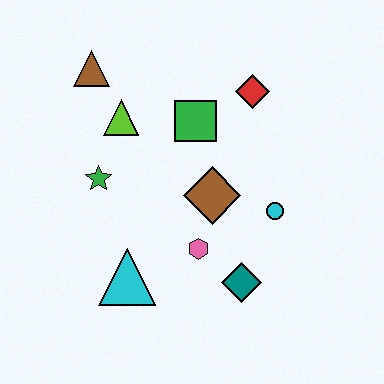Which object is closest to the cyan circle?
The brown diamond is closest to the cyan circle.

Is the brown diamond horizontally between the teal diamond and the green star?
Yes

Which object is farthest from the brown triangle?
The teal diamond is farthest from the brown triangle.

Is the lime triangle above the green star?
Yes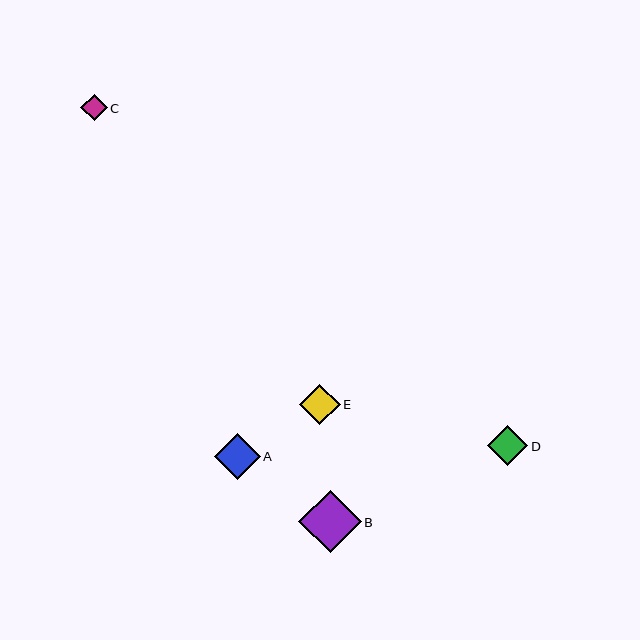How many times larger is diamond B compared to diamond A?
Diamond B is approximately 1.4 times the size of diamond A.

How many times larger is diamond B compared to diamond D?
Diamond B is approximately 1.6 times the size of diamond D.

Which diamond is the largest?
Diamond B is the largest with a size of approximately 62 pixels.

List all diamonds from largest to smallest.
From largest to smallest: B, A, E, D, C.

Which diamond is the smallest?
Diamond C is the smallest with a size of approximately 26 pixels.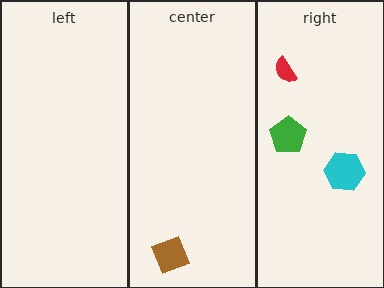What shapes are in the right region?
The cyan hexagon, the green pentagon, the red semicircle.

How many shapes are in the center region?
1.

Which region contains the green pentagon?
The right region.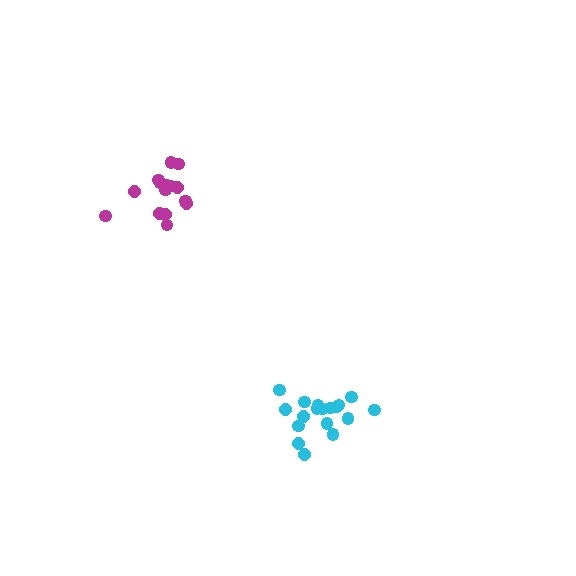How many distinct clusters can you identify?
There are 2 distinct clusters.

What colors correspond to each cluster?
The clusters are colored: cyan, magenta.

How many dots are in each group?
Group 1: 18 dots, Group 2: 15 dots (33 total).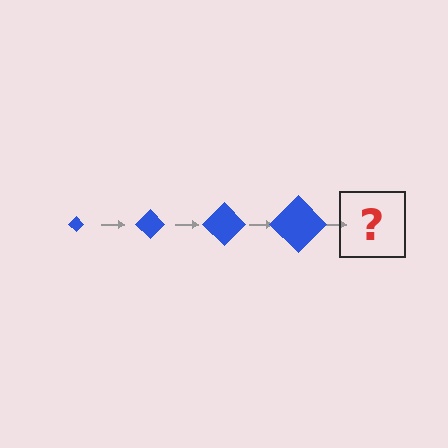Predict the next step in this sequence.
The next step is a blue diamond, larger than the previous one.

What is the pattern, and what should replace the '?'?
The pattern is that the diamond gets progressively larger each step. The '?' should be a blue diamond, larger than the previous one.